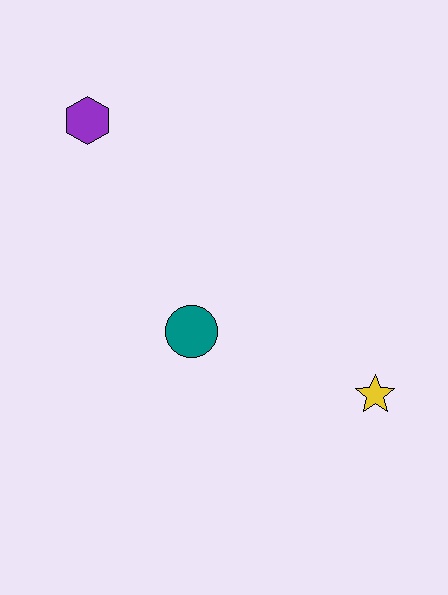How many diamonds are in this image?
There are no diamonds.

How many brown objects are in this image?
There are no brown objects.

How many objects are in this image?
There are 3 objects.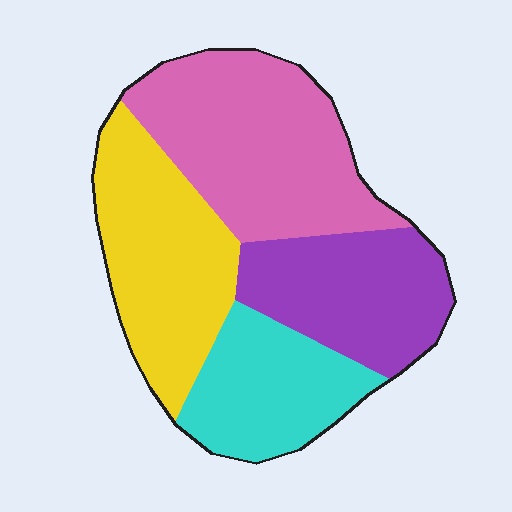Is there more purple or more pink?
Pink.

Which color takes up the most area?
Pink, at roughly 30%.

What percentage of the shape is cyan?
Cyan covers around 20% of the shape.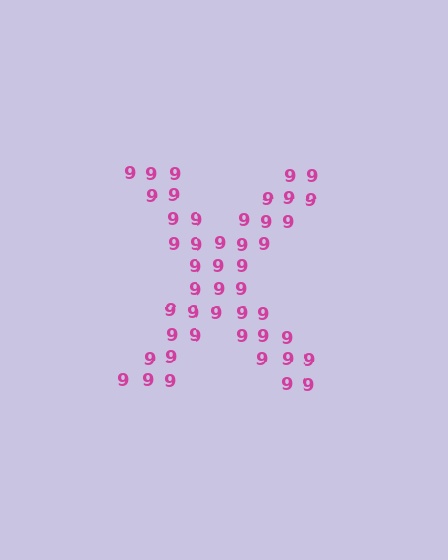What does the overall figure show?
The overall figure shows the letter X.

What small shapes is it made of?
It is made of small digit 9's.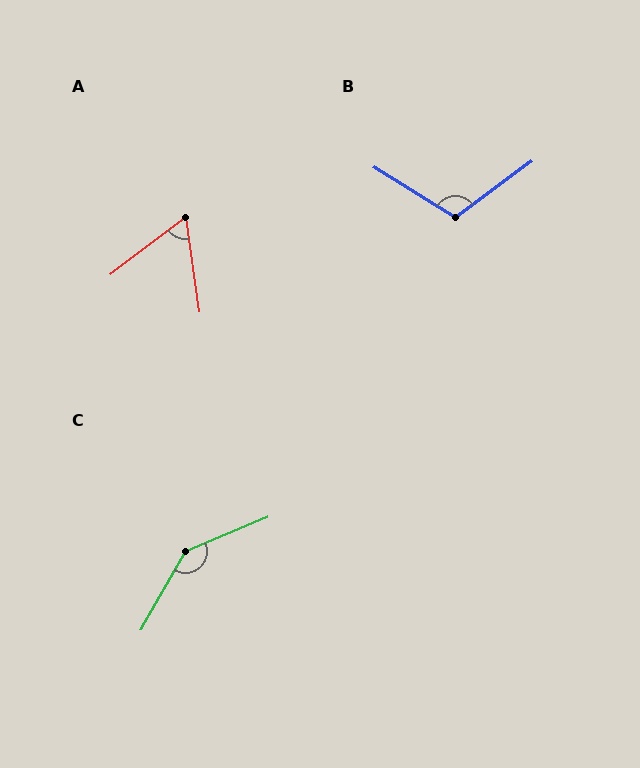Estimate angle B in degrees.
Approximately 112 degrees.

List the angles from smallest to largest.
A (61°), B (112°), C (143°).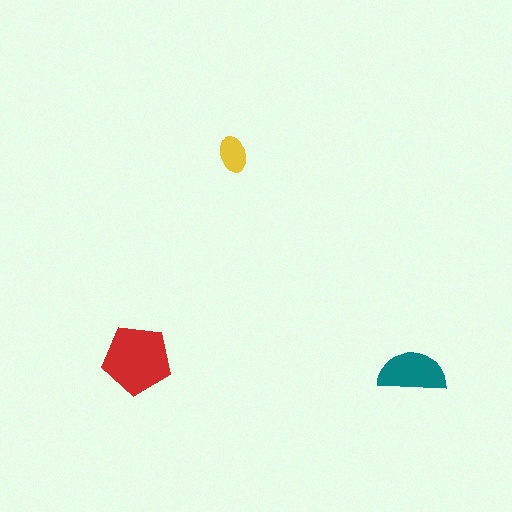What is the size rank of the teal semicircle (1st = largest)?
2nd.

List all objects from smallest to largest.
The yellow ellipse, the teal semicircle, the red pentagon.